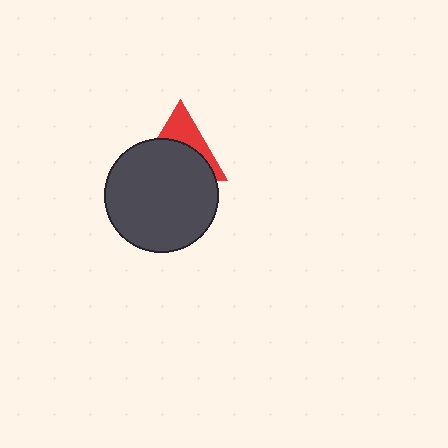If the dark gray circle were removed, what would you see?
You would see the complete red triangle.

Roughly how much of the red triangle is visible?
A small part of it is visible (roughly 37%).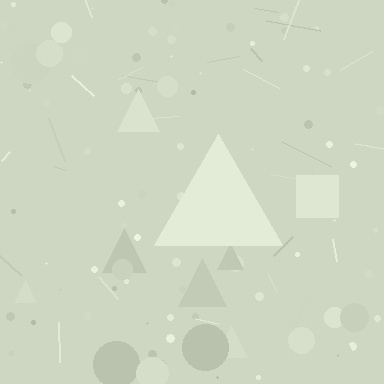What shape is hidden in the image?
A triangle is hidden in the image.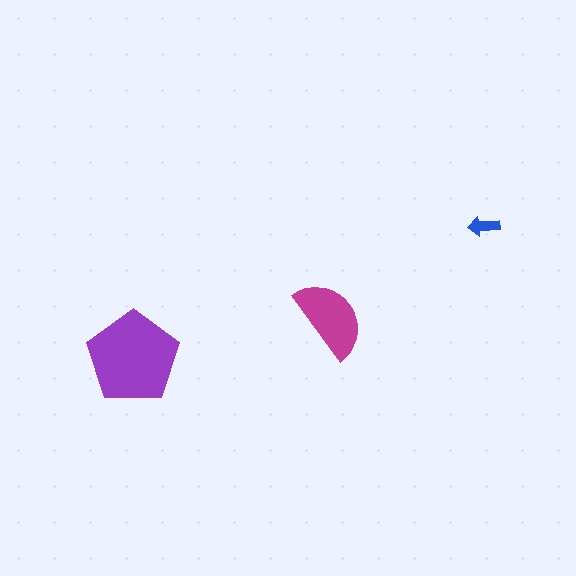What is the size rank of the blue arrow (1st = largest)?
3rd.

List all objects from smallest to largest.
The blue arrow, the magenta semicircle, the purple pentagon.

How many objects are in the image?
There are 3 objects in the image.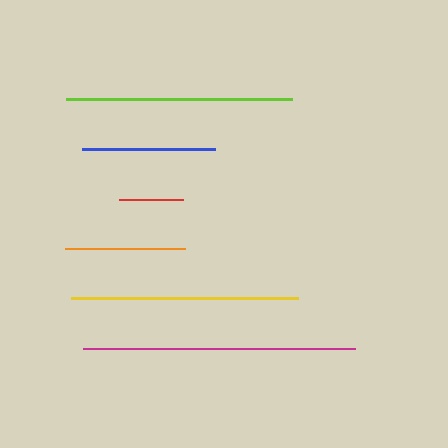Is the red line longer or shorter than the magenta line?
The magenta line is longer than the red line.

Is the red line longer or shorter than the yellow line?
The yellow line is longer than the red line.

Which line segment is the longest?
The magenta line is the longest at approximately 273 pixels.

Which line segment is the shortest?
The red line is the shortest at approximately 64 pixels.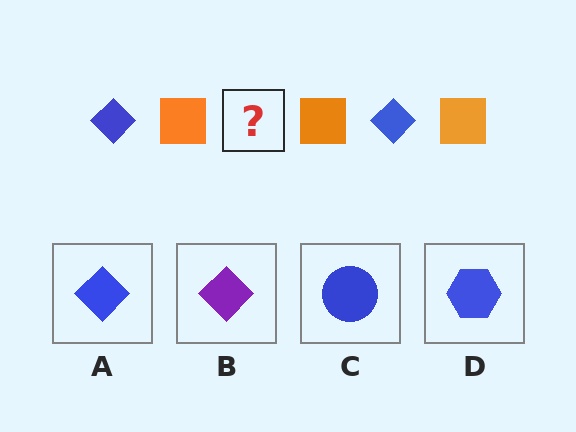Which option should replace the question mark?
Option A.